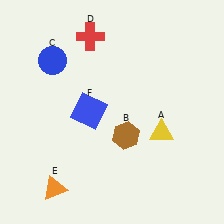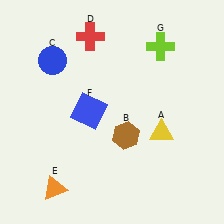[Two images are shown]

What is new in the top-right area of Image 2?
A lime cross (G) was added in the top-right area of Image 2.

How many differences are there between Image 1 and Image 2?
There is 1 difference between the two images.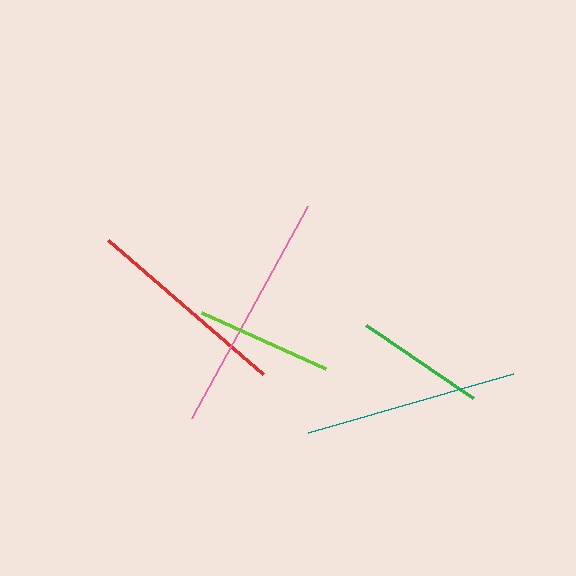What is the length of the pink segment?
The pink segment is approximately 242 pixels long.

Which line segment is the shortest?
The green line is the shortest at approximately 130 pixels.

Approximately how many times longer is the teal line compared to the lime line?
The teal line is approximately 1.6 times the length of the lime line.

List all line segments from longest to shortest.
From longest to shortest: pink, teal, red, lime, green.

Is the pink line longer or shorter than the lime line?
The pink line is longer than the lime line.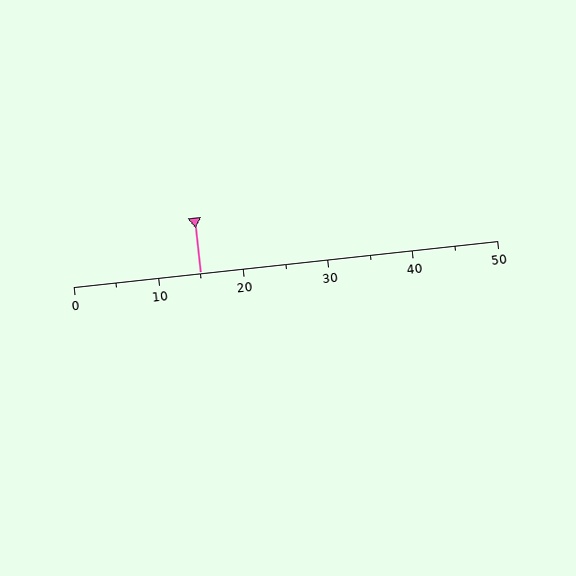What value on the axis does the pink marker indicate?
The marker indicates approximately 15.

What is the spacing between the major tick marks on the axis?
The major ticks are spaced 10 apart.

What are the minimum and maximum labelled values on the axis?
The axis runs from 0 to 50.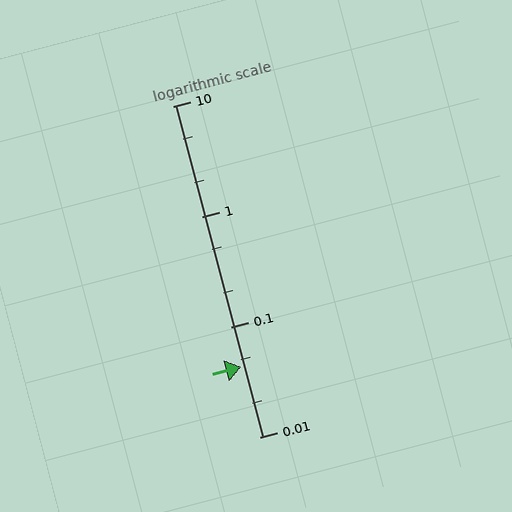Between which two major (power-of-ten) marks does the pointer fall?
The pointer is between 0.01 and 0.1.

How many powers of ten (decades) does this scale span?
The scale spans 3 decades, from 0.01 to 10.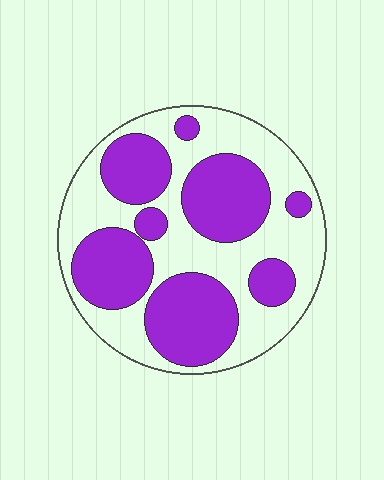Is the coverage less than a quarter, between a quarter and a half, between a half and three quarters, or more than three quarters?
Between a quarter and a half.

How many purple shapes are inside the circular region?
8.